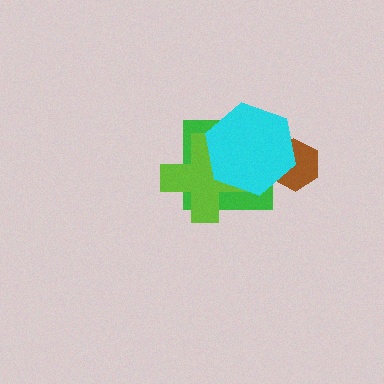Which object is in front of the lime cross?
The cyan hexagon is in front of the lime cross.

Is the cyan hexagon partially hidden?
No, no other shape covers it.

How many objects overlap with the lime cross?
2 objects overlap with the lime cross.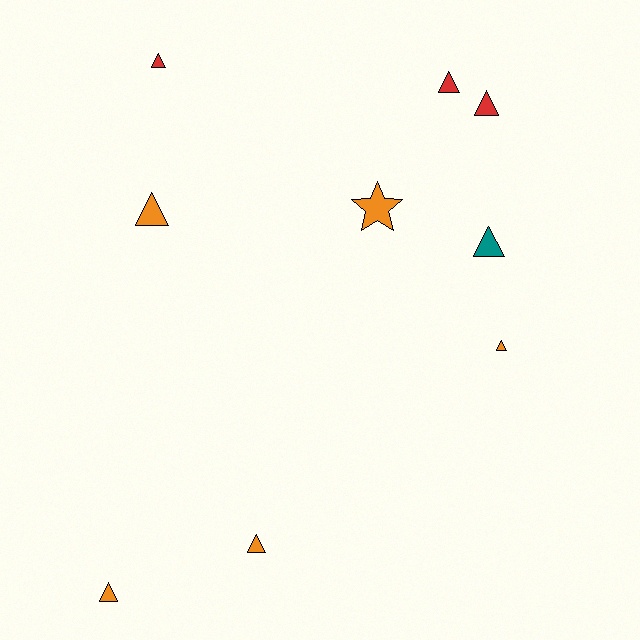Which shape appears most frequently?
Triangle, with 8 objects.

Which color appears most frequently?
Orange, with 5 objects.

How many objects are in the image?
There are 9 objects.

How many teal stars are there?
There are no teal stars.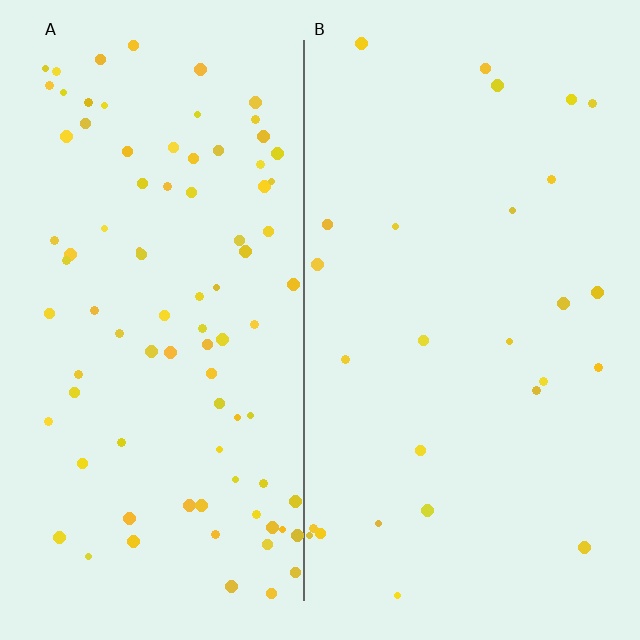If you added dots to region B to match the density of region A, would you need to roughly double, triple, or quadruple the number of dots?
Approximately triple.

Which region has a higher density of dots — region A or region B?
A (the left).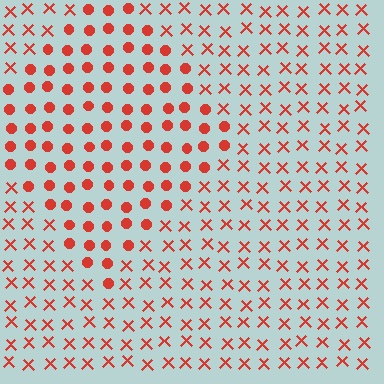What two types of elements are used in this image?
The image uses circles inside the diamond region and X marks outside it.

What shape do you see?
I see a diamond.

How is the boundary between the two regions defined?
The boundary is defined by a change in element shape: circles inside vs. X marks outside. All elements share the same color and spacing.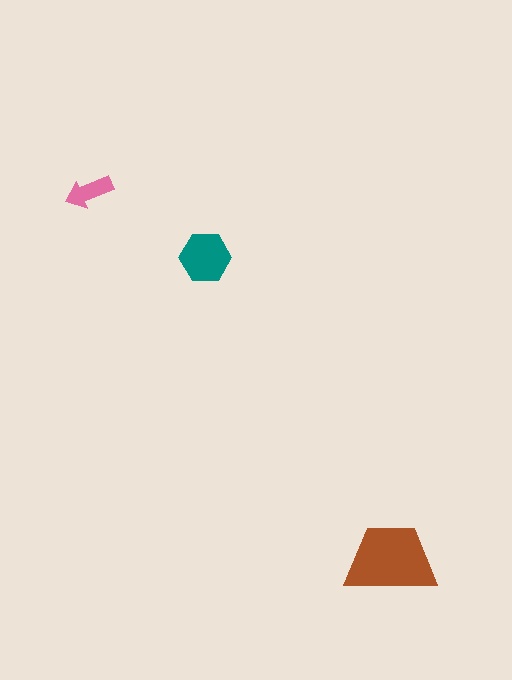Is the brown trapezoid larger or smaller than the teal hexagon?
Larger.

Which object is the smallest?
The pink arrow.